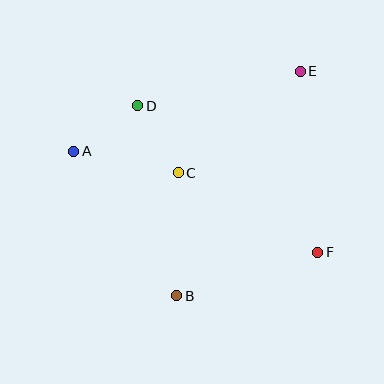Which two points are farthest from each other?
Points A and F are farthest from each other.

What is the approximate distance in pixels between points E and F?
The distance between E and F is approximately 182 pixels.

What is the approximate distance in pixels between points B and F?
The distance between B and F is approximately 148 pixels.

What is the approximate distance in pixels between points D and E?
The distance between D and E is approximately 166 pixels.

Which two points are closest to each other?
Points C and D are closest to each other.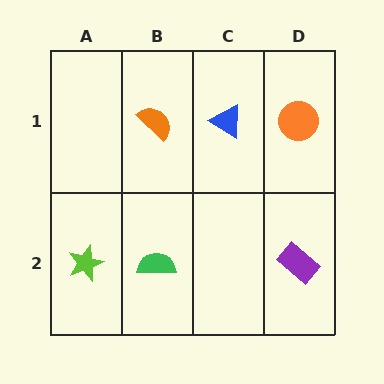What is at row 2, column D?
A purple rectangle.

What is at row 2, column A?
A lime star.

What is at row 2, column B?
A green semicircle.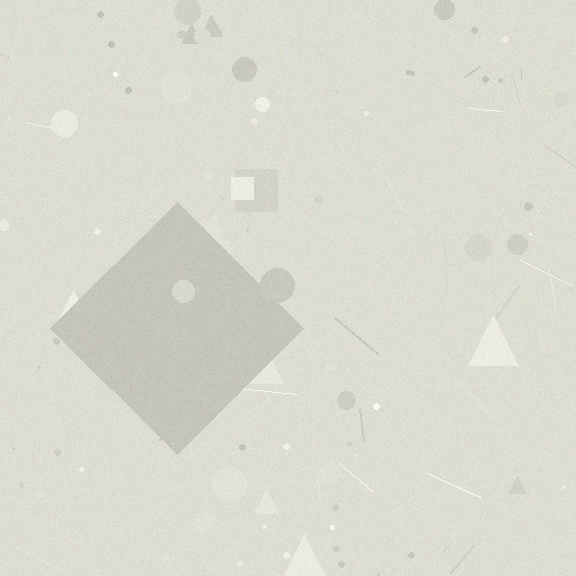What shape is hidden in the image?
A diamond is hidden in the image.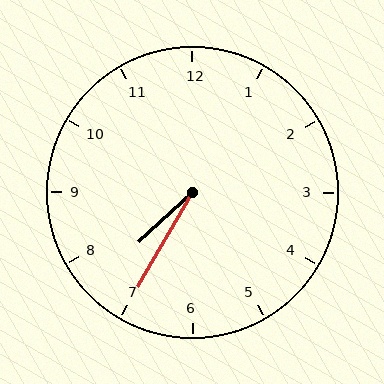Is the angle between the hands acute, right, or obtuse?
It is acute.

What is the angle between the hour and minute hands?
Approximately 18 degrees.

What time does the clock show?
7:35.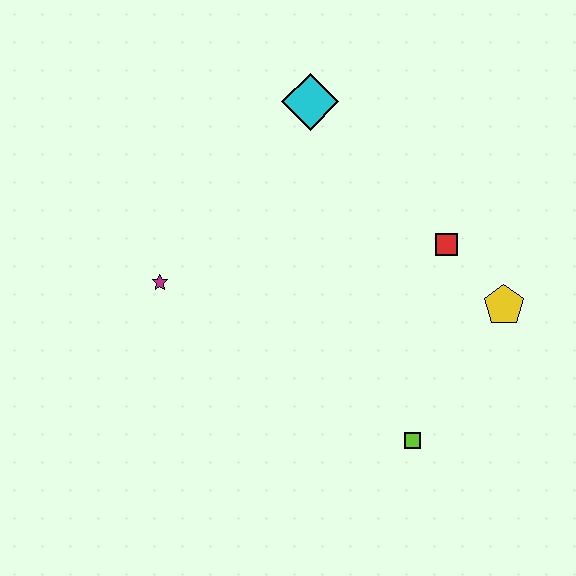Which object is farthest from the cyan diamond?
The lime square is farthest from the cyan diamond.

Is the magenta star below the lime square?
No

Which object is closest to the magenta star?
The cyan diamond is closest to the magenta star.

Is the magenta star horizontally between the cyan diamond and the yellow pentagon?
No